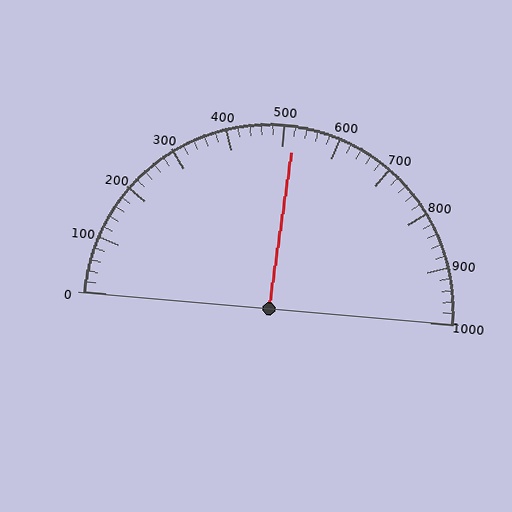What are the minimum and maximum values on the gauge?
The gauge ranges from 0 to 1000.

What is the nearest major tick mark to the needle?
The nearest major tick mark is 500.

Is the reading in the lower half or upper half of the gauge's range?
The reading is in the upper half of the range (0 to 1000).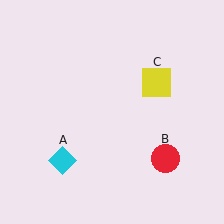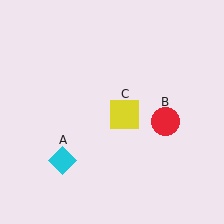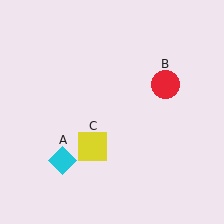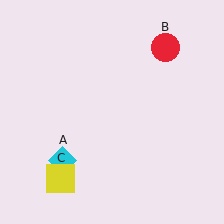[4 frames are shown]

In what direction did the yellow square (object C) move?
The yellow square (object C) moved down and to the left.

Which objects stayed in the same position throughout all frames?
Cyan diamond (object A) remained stationary.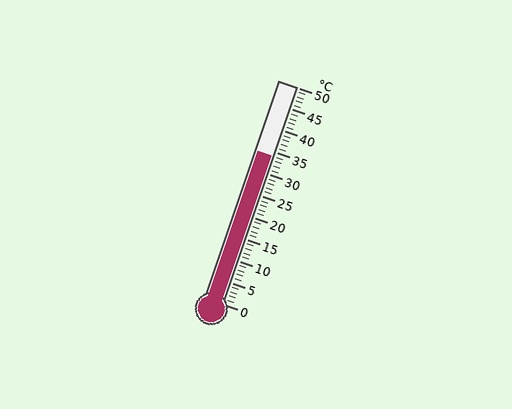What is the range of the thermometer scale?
The thermometer scale ranges from 0°C to 50°C.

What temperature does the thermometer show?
The thermometer shows approximately 34°C.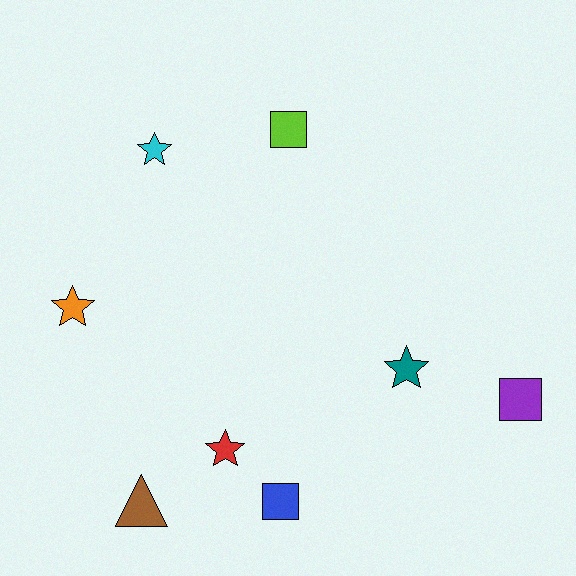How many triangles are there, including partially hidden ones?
There is 1 triangle.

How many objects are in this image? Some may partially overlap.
There are 8 objects.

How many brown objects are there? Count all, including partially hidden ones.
There is 1 brown object.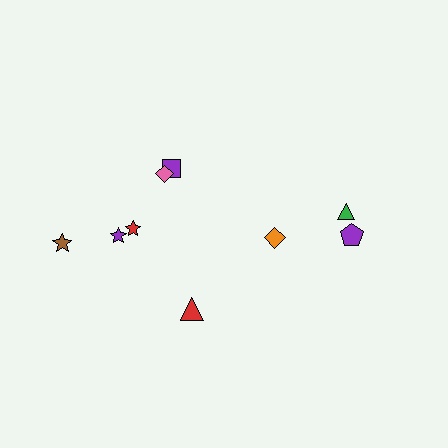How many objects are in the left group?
There are 6 objects.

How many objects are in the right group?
There are 3 objects.